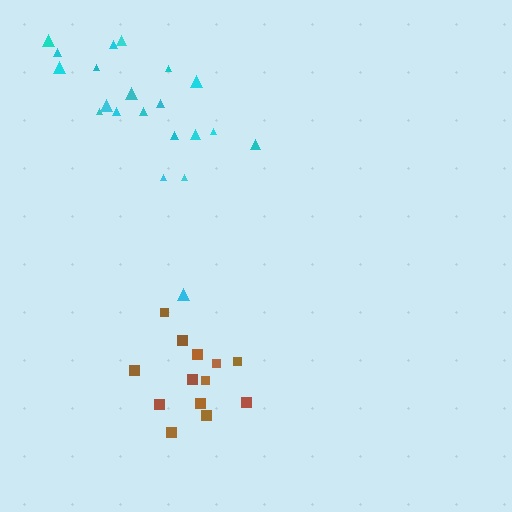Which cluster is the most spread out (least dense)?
Cyan.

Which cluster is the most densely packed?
Brown.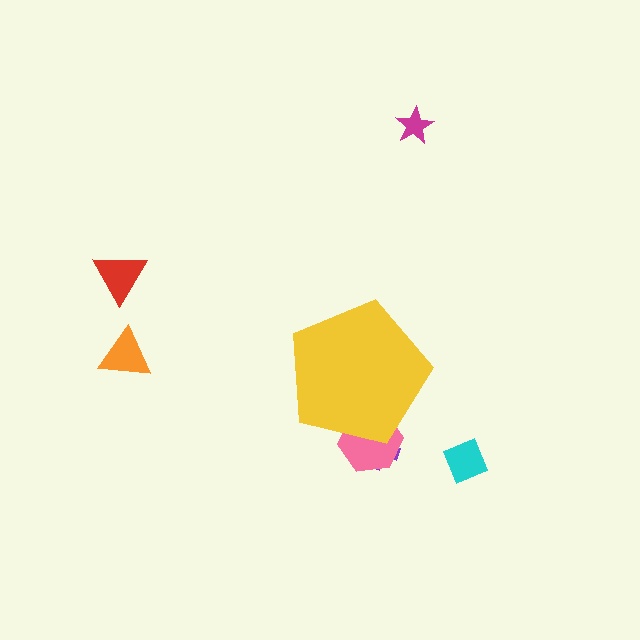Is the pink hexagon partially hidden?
Yes, the pink hexagon is partially hidden behind the yellow pentagon.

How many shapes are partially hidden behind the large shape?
2 shapes are partially hidden.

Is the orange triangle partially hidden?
No, the orange triangle is fully visible.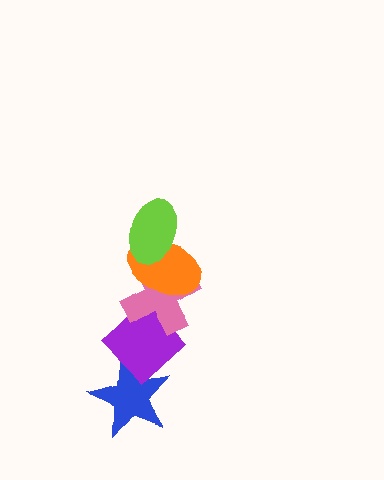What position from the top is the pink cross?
The pink cross is 3rd from the top.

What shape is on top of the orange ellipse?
The lime ellipse is on top of the orange ellipse.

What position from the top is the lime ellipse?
The lime ellipse is 1st from the top.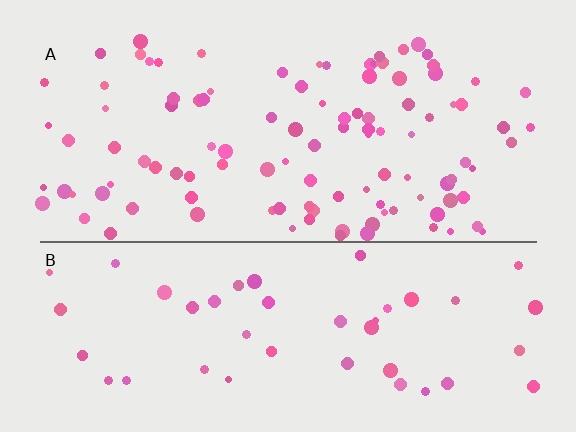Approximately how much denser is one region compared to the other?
Approximately 2.4× — region A over region B.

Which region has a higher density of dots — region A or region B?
A (the top).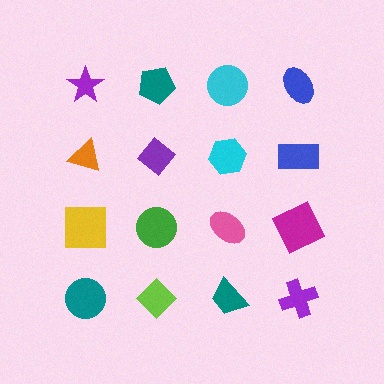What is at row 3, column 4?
A magenta square.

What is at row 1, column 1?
A purple star.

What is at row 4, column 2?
A lime diamond.